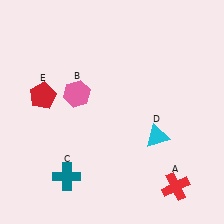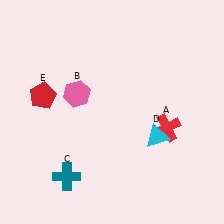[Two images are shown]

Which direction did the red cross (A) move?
The red cross (A) moved up.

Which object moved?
The red cross (A) moved up.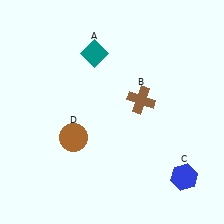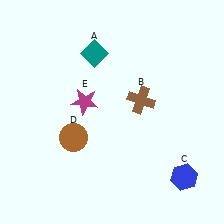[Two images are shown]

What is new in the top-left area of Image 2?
A magenta star (E) was added in the top-left area of Image 2.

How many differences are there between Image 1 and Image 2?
There is 1 difference between the two images.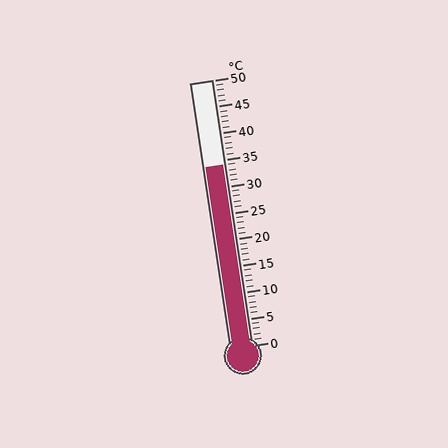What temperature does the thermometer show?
The thermometer shows approximately 34°C.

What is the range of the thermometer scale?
The thermometer scale ranges from 0°C to 50°C.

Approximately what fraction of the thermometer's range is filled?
The thermometer is filled to approximately 70% of its range.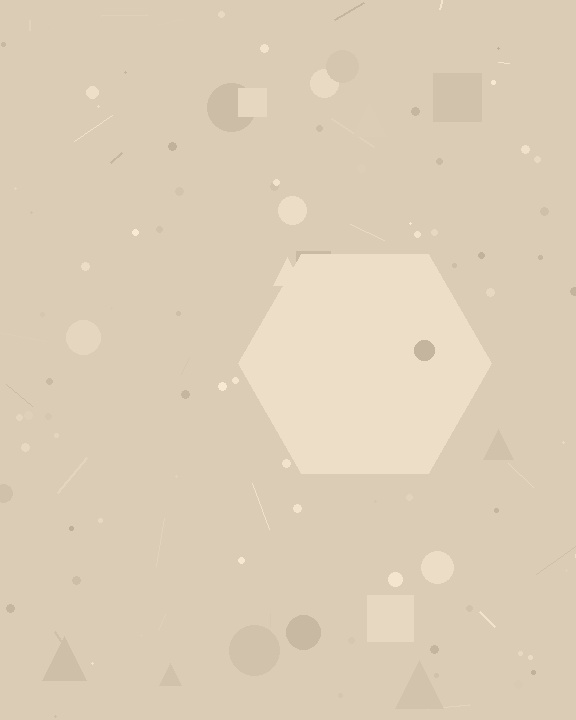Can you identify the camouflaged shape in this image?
The camouflaged shape is a hexagon.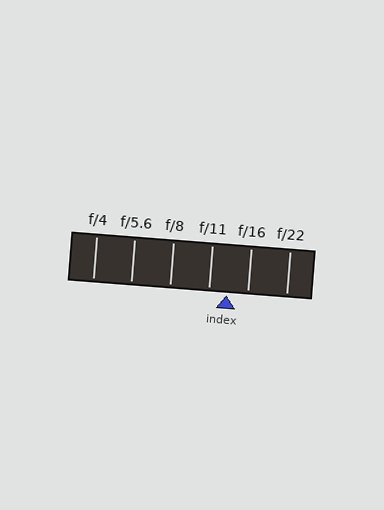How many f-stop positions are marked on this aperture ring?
There are 6 f-stop positions marked.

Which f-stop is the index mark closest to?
The index mark is closest to f/11.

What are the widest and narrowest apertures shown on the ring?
The widest aperture shown is f/4 and the narrowest is f/22.